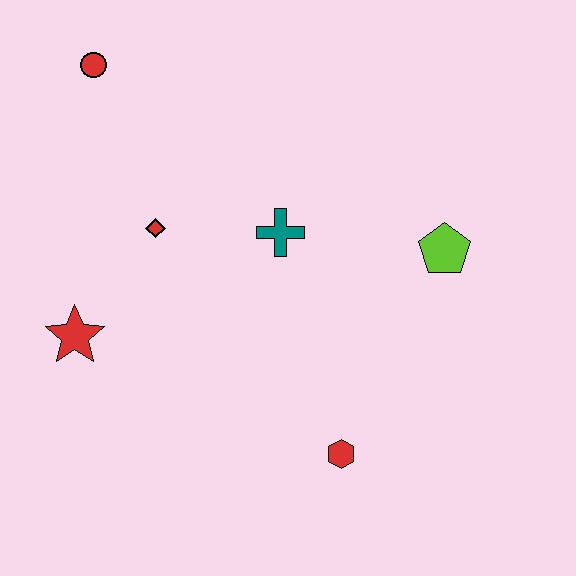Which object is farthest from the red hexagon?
The red circle is farthest from the red hexagon.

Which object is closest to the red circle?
The red diamond is closest to the red circle.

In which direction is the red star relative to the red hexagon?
The red star is to the left of the red hexagon.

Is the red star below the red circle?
Yes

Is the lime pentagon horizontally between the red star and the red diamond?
No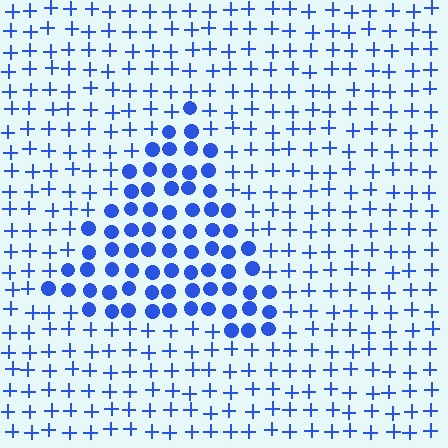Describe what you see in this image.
The image is filled with small blue elements arranged in a uniform grid. A triangle-shaped region contains circles, while the surrounding area contains plus signs. The boundary is defined purely by the change in element shape.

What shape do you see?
I see a triangle.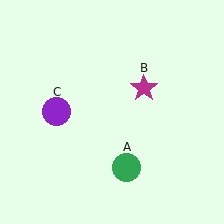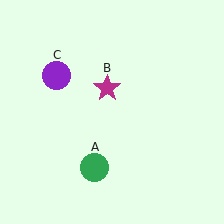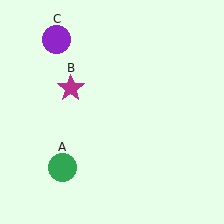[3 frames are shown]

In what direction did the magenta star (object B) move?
The magenta star (object B) moved left.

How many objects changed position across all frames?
3 objects changed position: green circle (object A), magenta star (object B), purple circle (object C).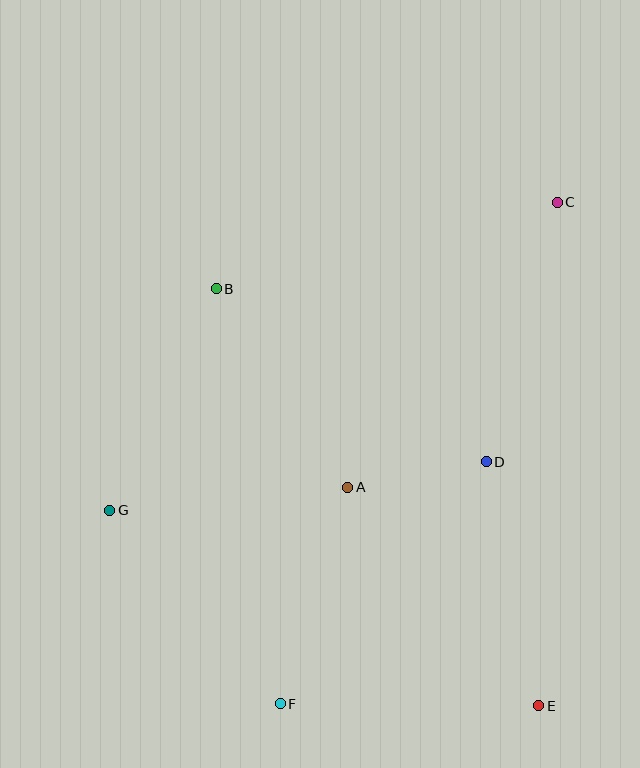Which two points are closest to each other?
Points A and D are closest to each other.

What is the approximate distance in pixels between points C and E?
The distance between C and E is approximately 504 pixels.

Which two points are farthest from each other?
Points C and F are farthest from each other.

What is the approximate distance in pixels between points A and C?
The distance between A and C is approximately 354 pixels.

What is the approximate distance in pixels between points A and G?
The distance between A and G is approximately 239 pixels.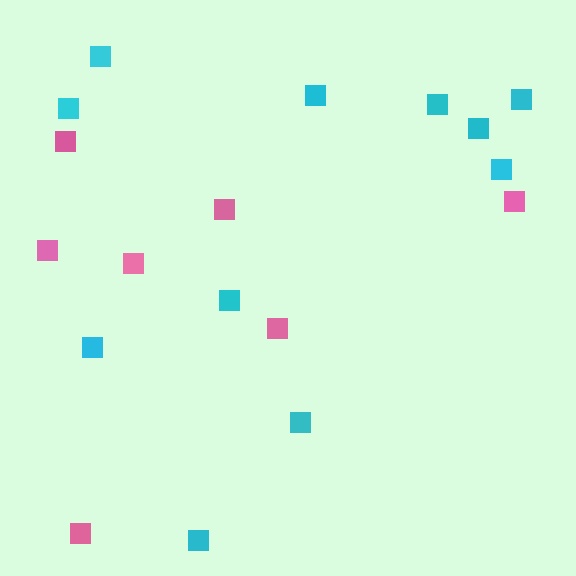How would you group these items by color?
There are 2 groups: one group of cyan squares (11) and one group of pink squares (7).